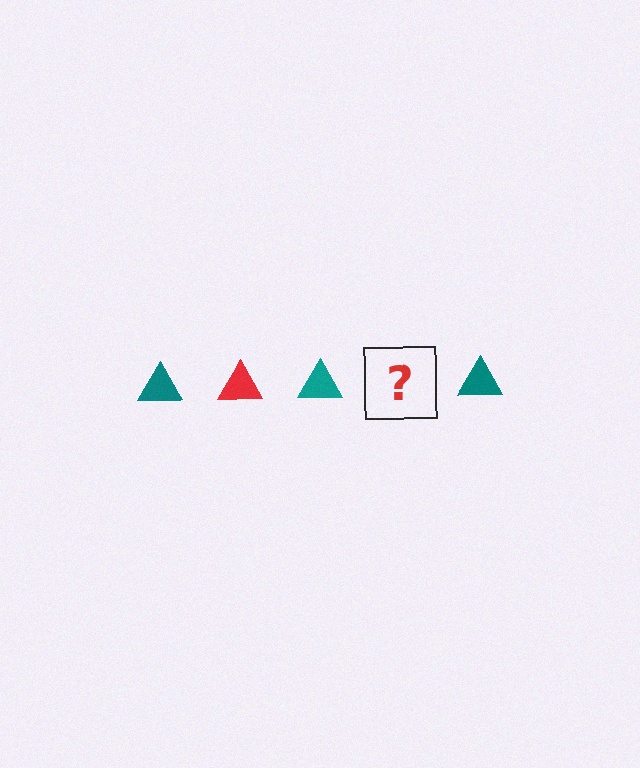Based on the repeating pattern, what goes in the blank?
The blank should be a red triangle.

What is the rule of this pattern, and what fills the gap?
The rule is that the pattern cycles through teal, red triangles. The gap should be filled with a red triangle.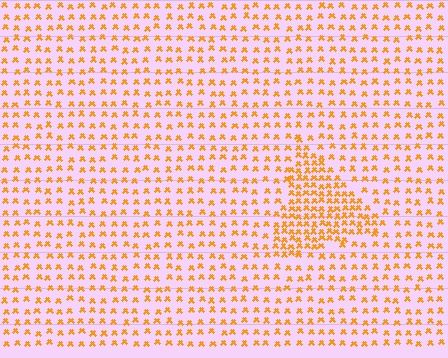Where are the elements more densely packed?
The elements are more densely packed inside the triangle boundary.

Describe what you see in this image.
The image contains small orange elements arranged at two different densities. A triangle-shaped region is visible where the elements are more densely packed than the surrounding area.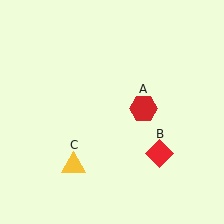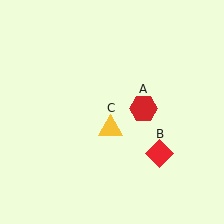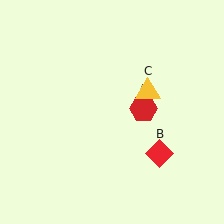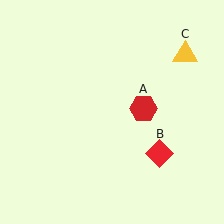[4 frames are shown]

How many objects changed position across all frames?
1 object changed position: yellow triangle (object C).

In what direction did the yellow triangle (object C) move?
The yellow triangle (object C) moved up and to the right.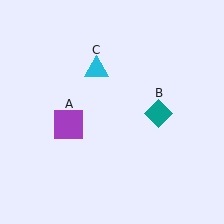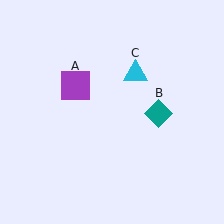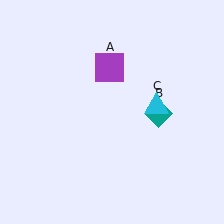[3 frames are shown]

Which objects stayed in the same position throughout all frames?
Teal diamond (object B) remained stationary.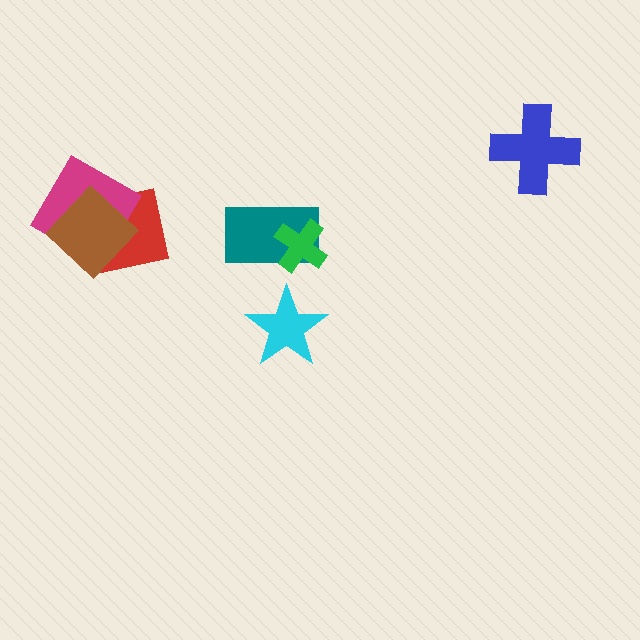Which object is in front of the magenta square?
The brown diamond is in front of the magenta square.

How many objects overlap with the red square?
2 objects overlap with the red square.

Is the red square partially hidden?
Yes, it is partially covered by another shape.